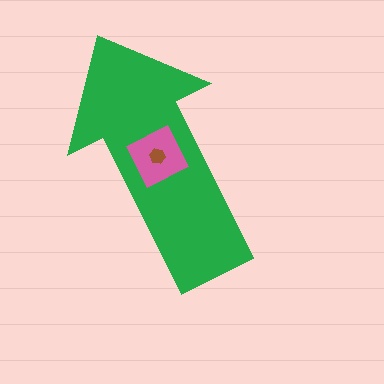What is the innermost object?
The brown hexagon.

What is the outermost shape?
The green arrow.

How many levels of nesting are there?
3.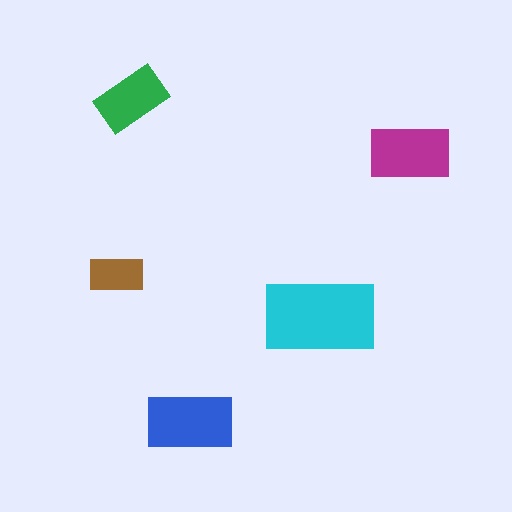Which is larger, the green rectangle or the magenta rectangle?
The magenta one.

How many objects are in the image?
There are 5 objects in the image.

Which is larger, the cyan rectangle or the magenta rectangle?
The cyan one.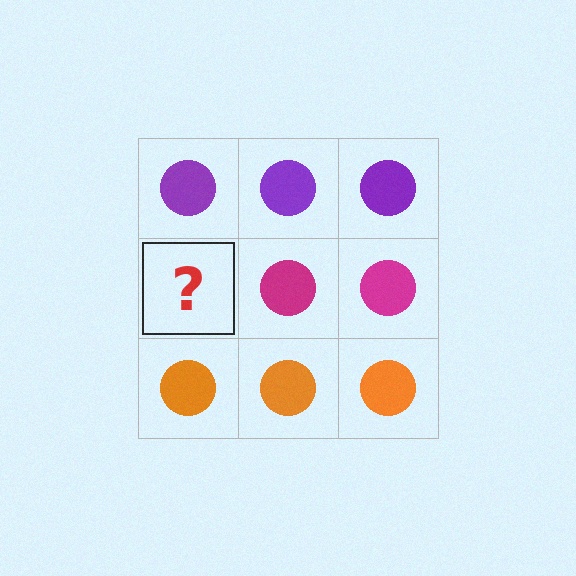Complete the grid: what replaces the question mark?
The question mark should be replaced with a magenta circle.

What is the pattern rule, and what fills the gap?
The rule is that each row has a consistent color. The gap should be filled with a magenta circle.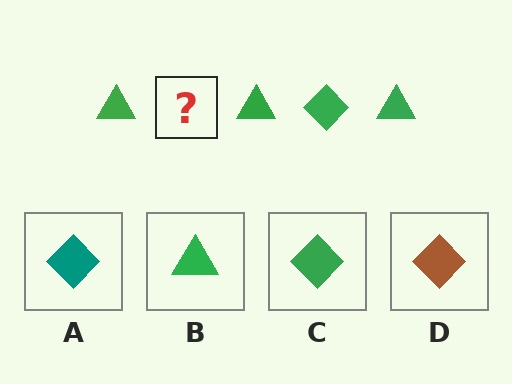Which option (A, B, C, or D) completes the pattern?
C.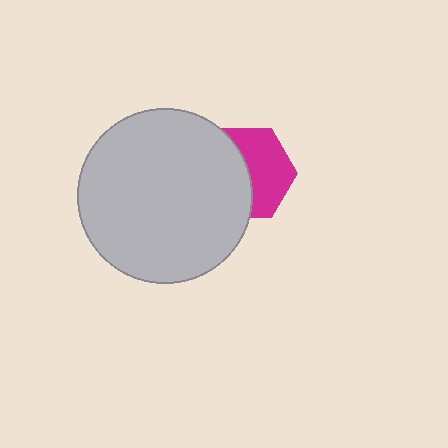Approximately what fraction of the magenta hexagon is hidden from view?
Roughly 49% of the magenta hexagon is hidden behind the light gray circle.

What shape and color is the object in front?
The object in front is a light gray circle.